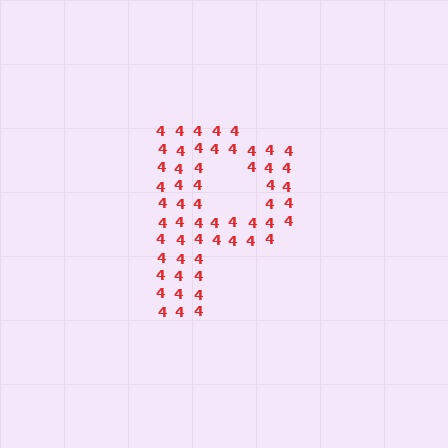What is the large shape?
The large shape is the letter P.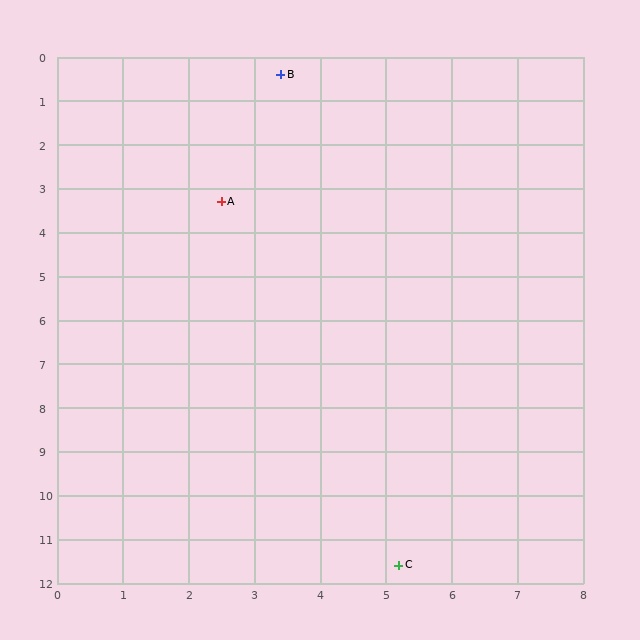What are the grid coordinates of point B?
Point B is at approximately (3.4, 0.4).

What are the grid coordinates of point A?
Point A is at approximately (2.5, 3.3).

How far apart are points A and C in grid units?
Points A and C are about 8.7 grid units apart.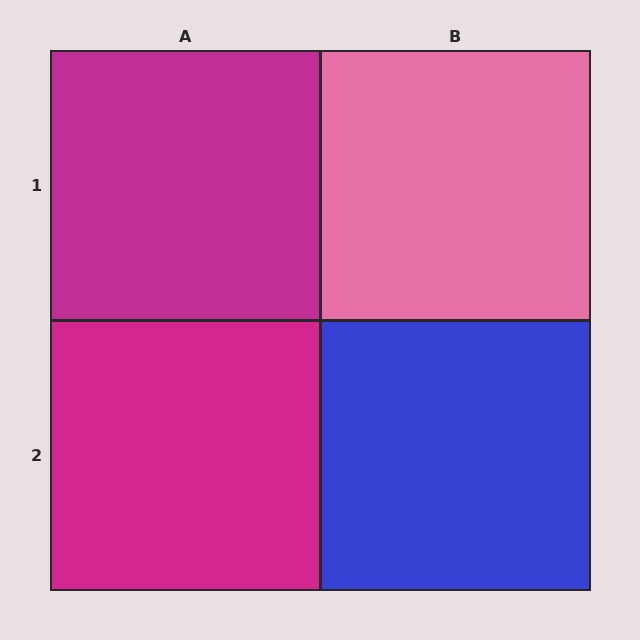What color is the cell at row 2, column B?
Blue.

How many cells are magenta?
2 cells are magenta.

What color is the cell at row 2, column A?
Magenta.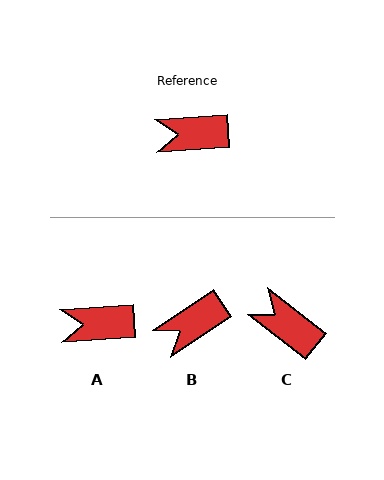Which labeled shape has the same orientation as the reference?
A.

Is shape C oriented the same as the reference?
No, it is off by about 42 degrees.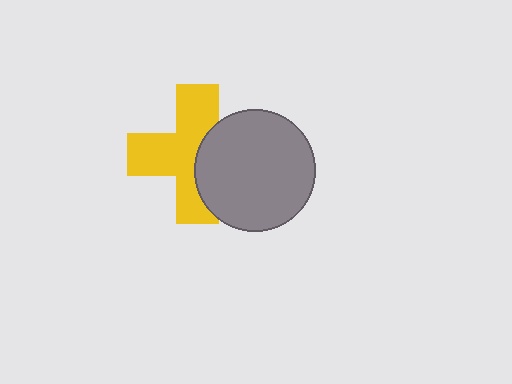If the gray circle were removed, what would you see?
You would see the complete yellow cross.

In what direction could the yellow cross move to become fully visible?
The yellow cross could move left. That would shift it out from behind the gray circle entirely.